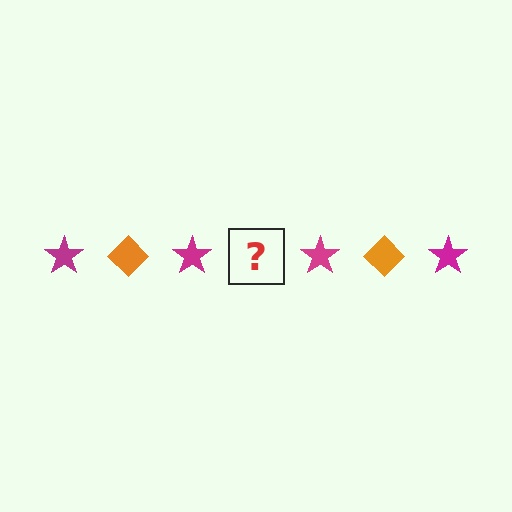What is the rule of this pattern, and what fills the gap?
The rule is that the pattern alternates between magenta star and orange diamond. The gap should be filled with an orange diamond.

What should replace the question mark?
The question mark should be replaced with an orange diamond.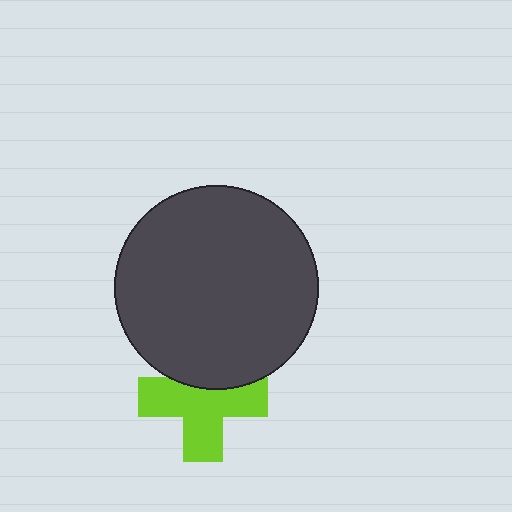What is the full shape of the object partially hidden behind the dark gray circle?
The partially hidden object is a lime cross.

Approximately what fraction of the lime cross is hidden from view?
Roughly 30% of the lime cross is hidden behind the dark gray circle.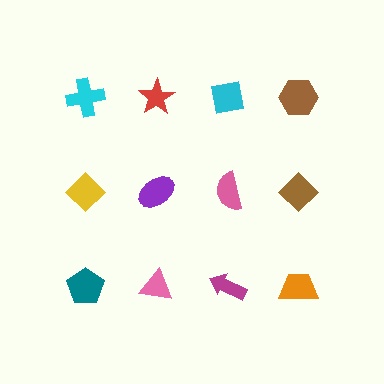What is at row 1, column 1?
A cyan cross.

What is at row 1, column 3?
A cyan square.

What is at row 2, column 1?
A yellow diamond.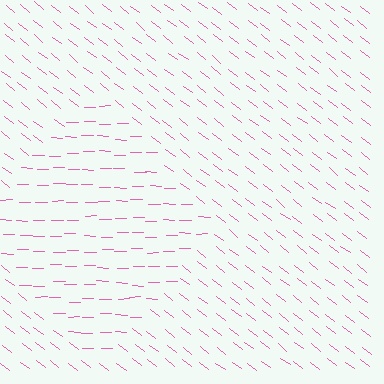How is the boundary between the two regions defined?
The boundary is defined purely by a change in line orientation (approximately 37 degrees difference). All lines are the same color and thickness.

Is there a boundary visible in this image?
Yes, there is a texture boundary formed by a change in line orientation.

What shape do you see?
I see a diamond.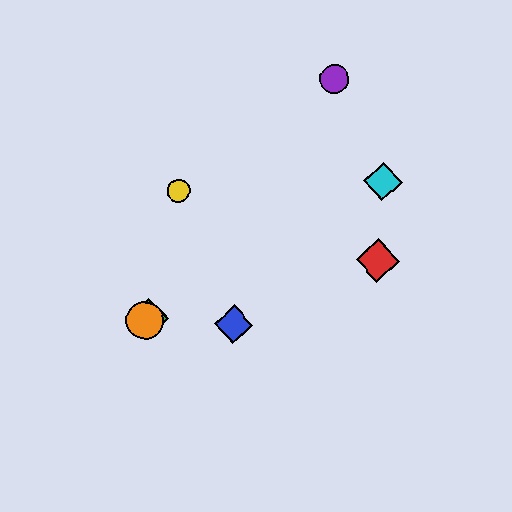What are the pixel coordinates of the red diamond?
The red diamond is at (378, 260).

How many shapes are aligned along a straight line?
3 shapes (the green diamond, the orange circle, the cyan diamond) are aligned along a straight line.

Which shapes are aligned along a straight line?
The green diamond, the orange circle, the cyan diamond are aligned along a straight line.